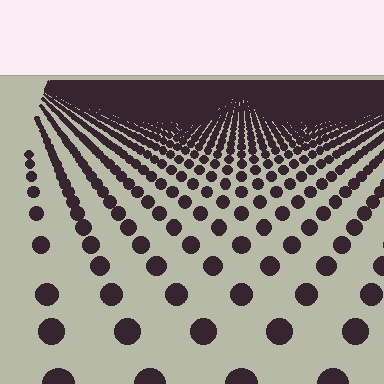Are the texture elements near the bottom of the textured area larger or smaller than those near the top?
Larger. Near the bottom, elements are closer to the viewer and appear at a bigger on-screen size.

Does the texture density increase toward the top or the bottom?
Density increases toward the top.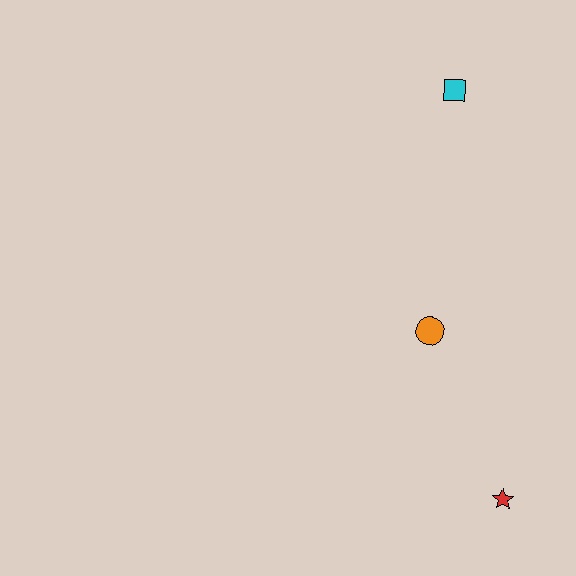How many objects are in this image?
There are 3 objects.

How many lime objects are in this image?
There are no lime objects.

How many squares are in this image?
There is 1 square.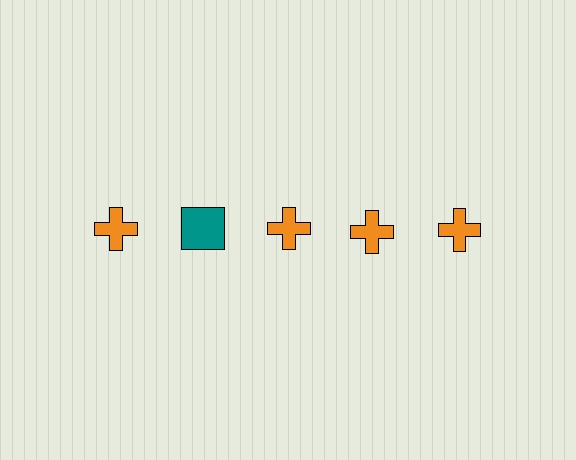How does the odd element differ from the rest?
It differs in both color (teal instead of orange) and shape (square instead of cross).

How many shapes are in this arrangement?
There are 5 shapes arranged in a grid pattern.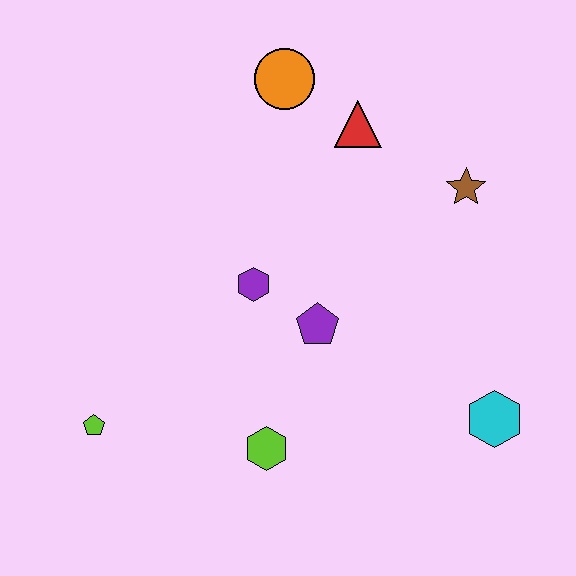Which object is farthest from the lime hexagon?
The orange circle is farthest from the lime hexagon.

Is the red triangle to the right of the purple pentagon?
Yes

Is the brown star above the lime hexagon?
Yes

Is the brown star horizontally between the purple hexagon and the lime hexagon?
No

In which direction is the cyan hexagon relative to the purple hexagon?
The cyan hexagon is to the right of the purple hexagon.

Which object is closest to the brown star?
The red triangle is closest to the brown star.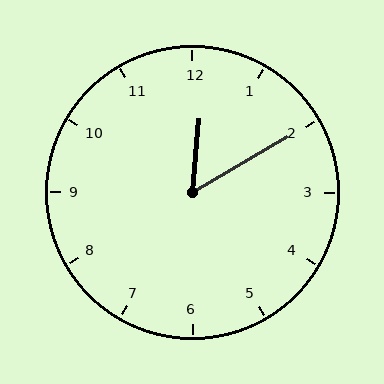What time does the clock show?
12:10.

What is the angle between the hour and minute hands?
Approximately 55 degrees.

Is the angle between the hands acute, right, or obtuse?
It is acute.